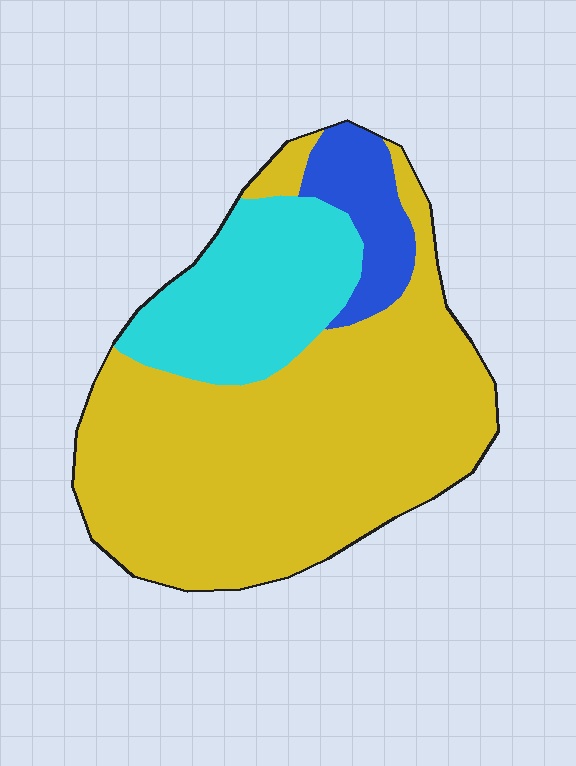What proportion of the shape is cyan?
Cyan takes up about one quarter (1/4) of the shape.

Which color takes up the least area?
Blue, at roughly 10%.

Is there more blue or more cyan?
Cyan.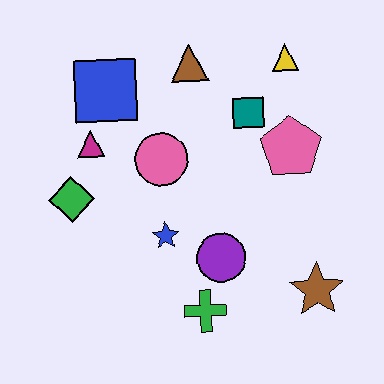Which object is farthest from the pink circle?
The brown star is farthest from the pink circle.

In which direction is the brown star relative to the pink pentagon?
The brown star is below the pink pentagon.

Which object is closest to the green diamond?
The magenta triangle is closest to the green diamond.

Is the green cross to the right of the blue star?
Yes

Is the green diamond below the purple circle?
No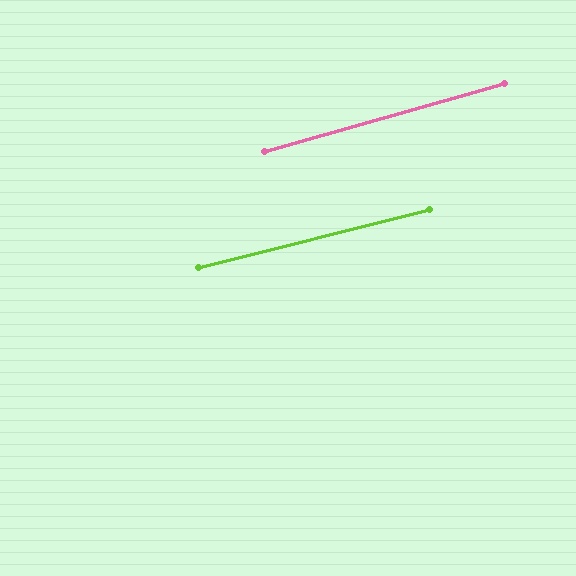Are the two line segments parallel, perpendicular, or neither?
Parallel — their directions differ by only 1.5°.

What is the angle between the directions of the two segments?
Approximately 2 degrees.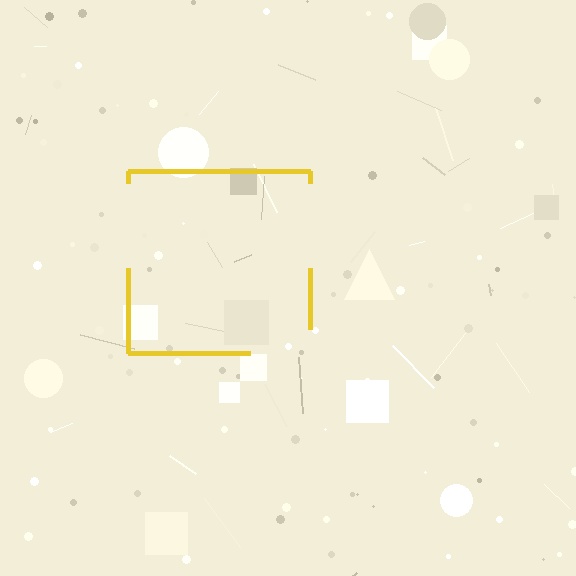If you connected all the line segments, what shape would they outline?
They would outline a square.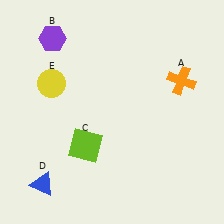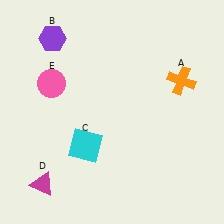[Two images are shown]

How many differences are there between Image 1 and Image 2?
There are 3 differences between the two images.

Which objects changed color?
C changed from lime to cyan. D changed from blue to magenta. E changed from yellow to pink.